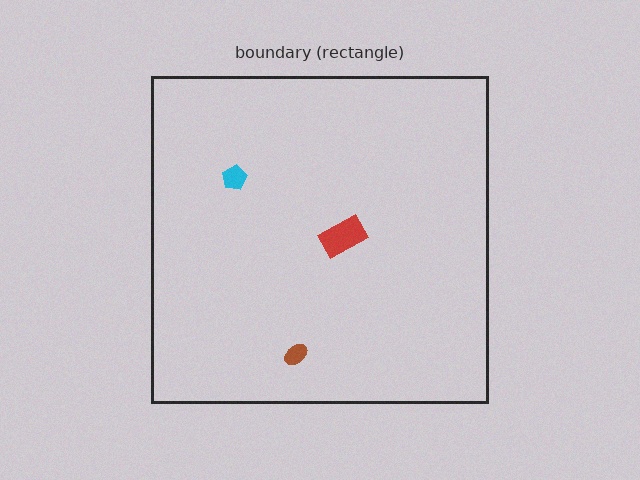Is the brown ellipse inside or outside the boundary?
Inside.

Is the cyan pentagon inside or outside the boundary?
Inside.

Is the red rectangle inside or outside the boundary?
Inside.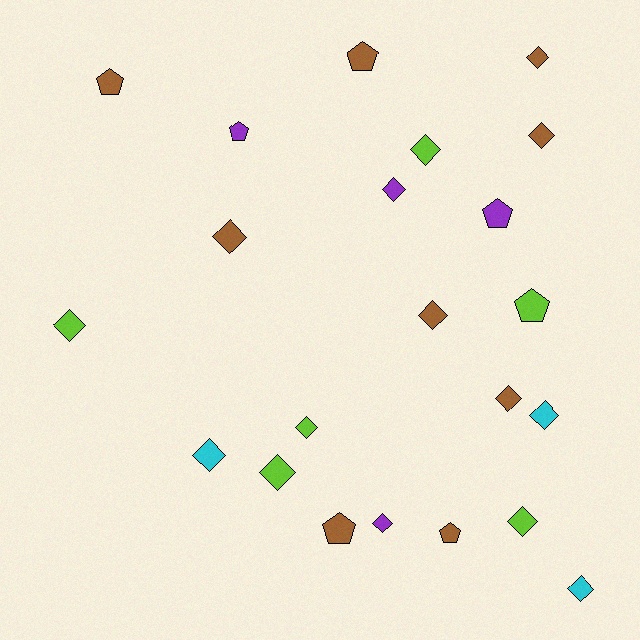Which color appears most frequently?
Brown, with 9 objects.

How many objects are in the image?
There are 22 objects.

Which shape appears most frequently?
Diamond, with 15 objects.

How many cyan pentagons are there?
There are no cyan pentagons.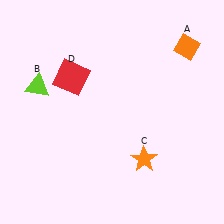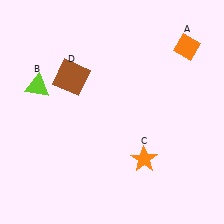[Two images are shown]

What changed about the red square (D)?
In Image 1, D is red. In Image 2, it changed to brown.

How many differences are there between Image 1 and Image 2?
There is 1 difference between the two images.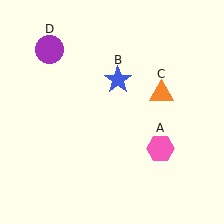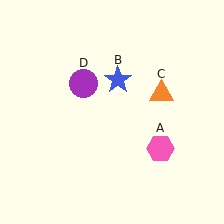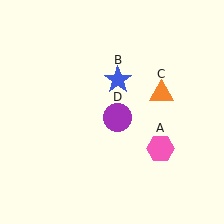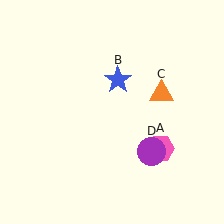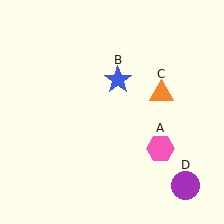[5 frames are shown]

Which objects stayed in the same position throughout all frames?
Pink hexagon (object A) and blue star (object B) and orange triangle (object C) remained stationary.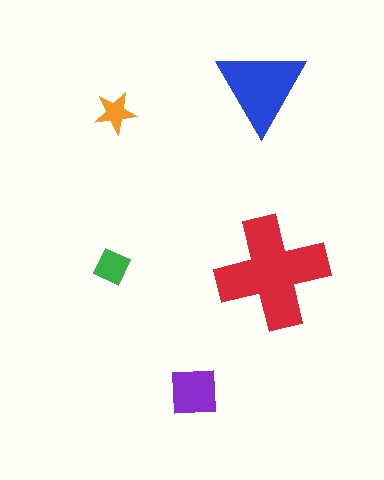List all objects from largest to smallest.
The red cross, the blue triangle, the purple square, the green diamond, the orange star.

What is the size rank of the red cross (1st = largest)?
1st.